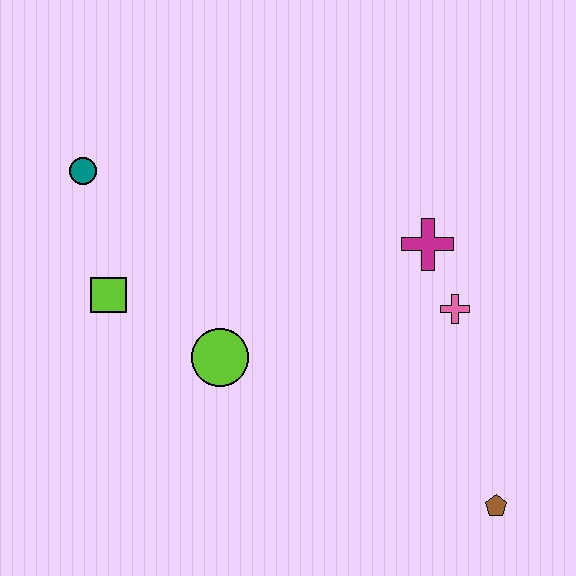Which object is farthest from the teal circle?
The brown pentagon is farthest from the teal circle.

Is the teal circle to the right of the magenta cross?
No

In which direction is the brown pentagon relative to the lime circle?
The brown pentagon is to the right of the lime circle.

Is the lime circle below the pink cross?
Yes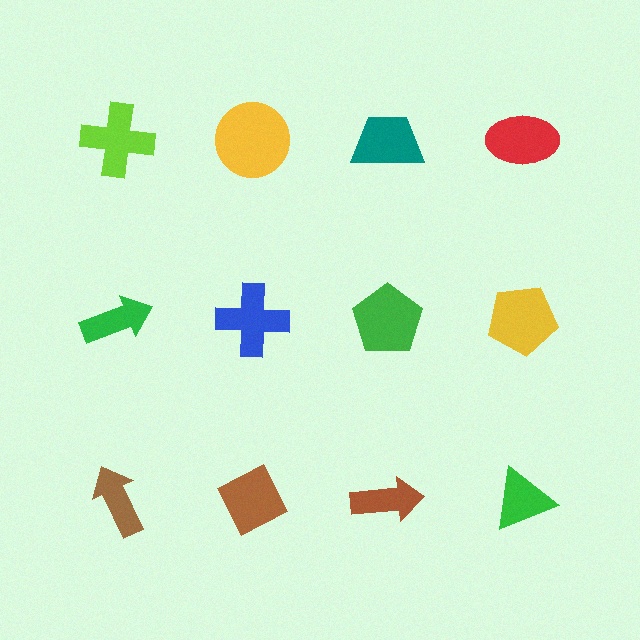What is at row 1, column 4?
A red ellipse.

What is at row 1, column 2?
A yellow circle.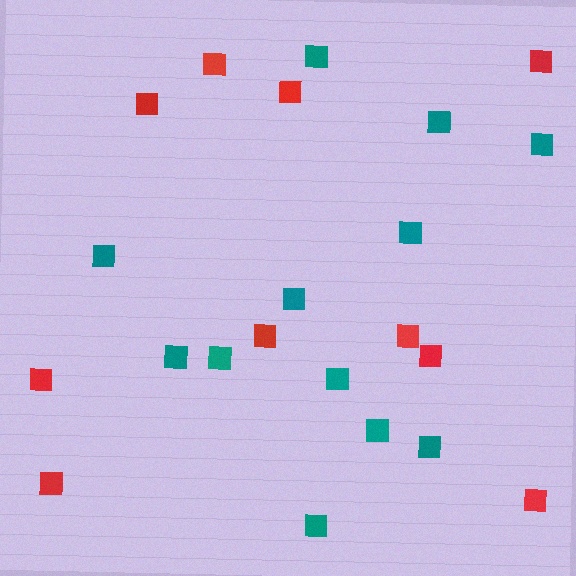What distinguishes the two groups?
There are 2 groups: one group of red squares (10) and one group of teal squares (12).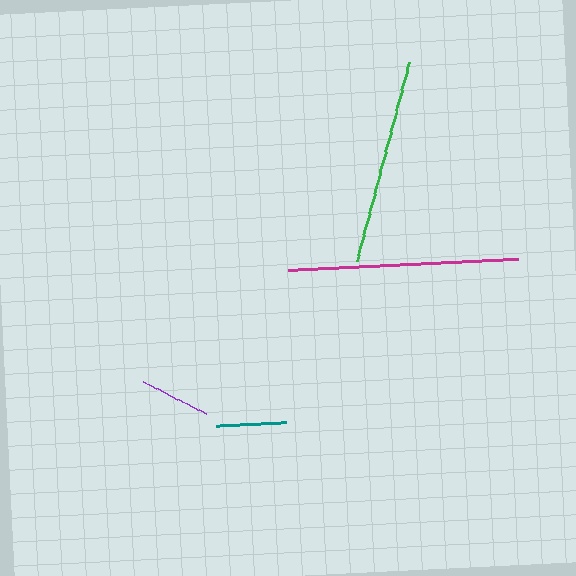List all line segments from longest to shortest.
From longest to shortest: magenta, green, teal, purple.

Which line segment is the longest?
The magenta line is the longest at approximately 229 pixels.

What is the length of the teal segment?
The teal segment is approximately 70 pixels long.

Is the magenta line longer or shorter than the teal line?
The magenta line is longer than the teal line.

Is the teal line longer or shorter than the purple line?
The teal line is longer than the purple line.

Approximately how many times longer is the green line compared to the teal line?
The green line is approximately 2.9 times the length of the teal line.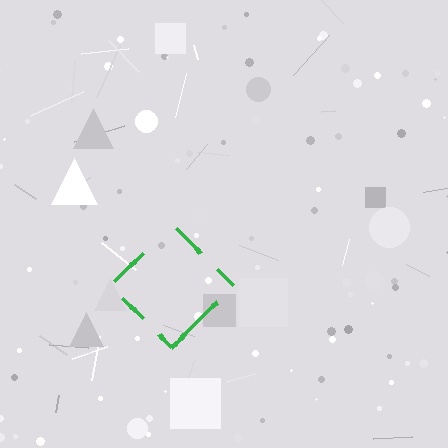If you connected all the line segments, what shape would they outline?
They would outline a diamond.